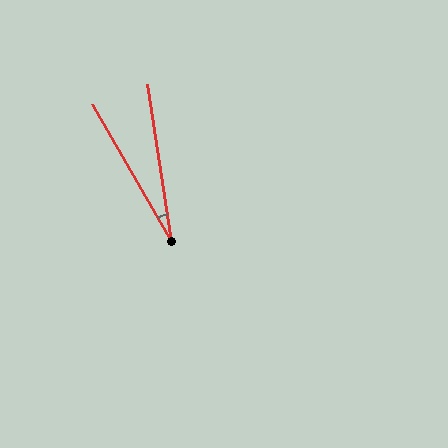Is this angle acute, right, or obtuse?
It is acute.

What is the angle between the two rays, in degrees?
Approximately 21 degrees.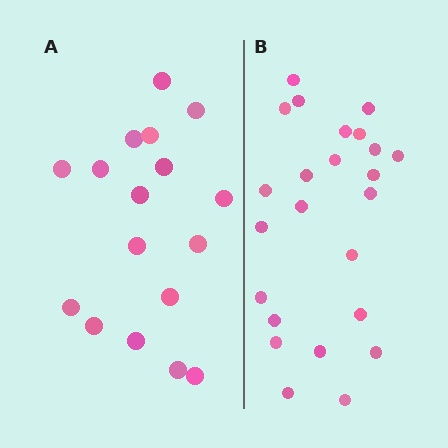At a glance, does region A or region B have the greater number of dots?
Region B (the right region) has more dots.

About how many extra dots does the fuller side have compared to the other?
Region B has roughly 8 or so more dots than region A.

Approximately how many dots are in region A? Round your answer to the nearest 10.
About 20 dots. (The exact count is 17, which rounds to 20.)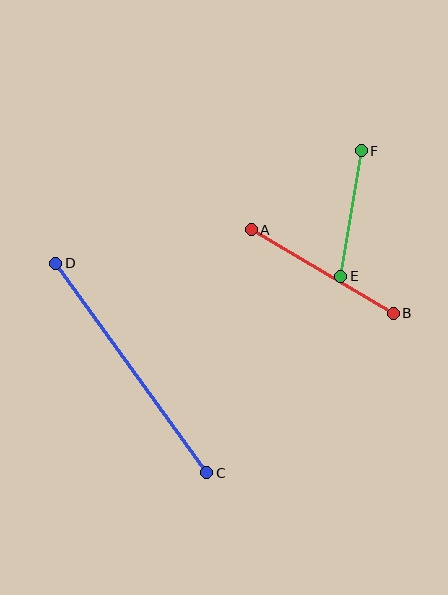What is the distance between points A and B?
The distance is approximately 165 pixels.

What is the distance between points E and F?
The distance is approximately 127 pixels.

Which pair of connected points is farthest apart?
Points C and D are farthest apart.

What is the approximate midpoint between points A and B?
The midpoint is at approximately (322, 271) pixels.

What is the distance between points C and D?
The distance is approximately 258 pixels.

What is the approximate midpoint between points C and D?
The midpoint is at approximately (131, 368) pixels.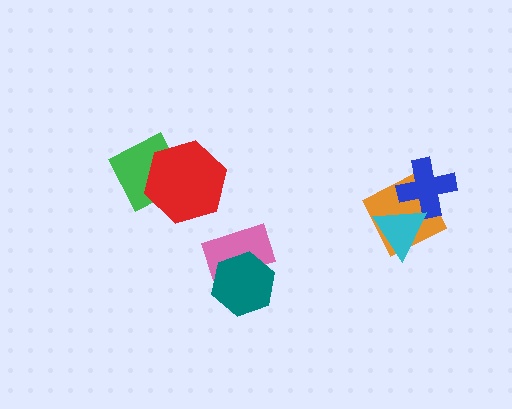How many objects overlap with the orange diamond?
2 objects overlap with the orange diamond.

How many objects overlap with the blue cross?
2 objects overlap with the blue cross.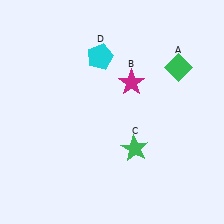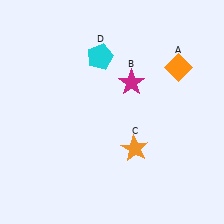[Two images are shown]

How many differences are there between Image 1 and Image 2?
There are 2 differences between the two images.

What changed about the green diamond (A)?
In Image 1, A is green. In Image 2, it changed to orange.